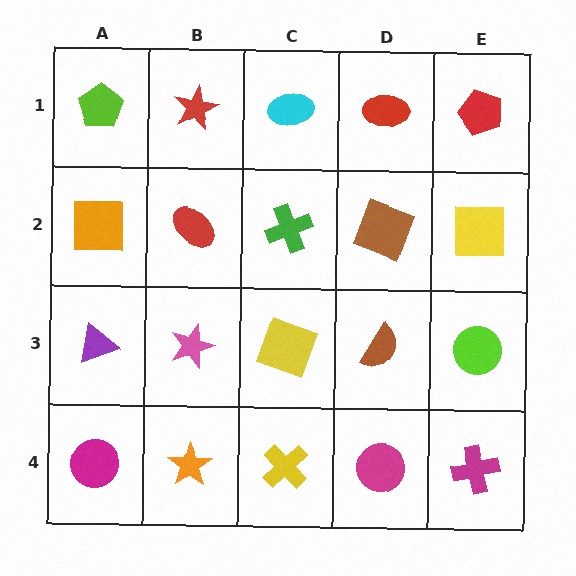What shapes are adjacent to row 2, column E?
A red pentagon (row 1, column E), a lime circle (row 3, column E), a brown square (row 2, column D).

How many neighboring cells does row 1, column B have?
3.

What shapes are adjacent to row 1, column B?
A red ellipse (row 2, column B), a lime pentagon (row 1, column A), a cyan ellipse (row 1, column C).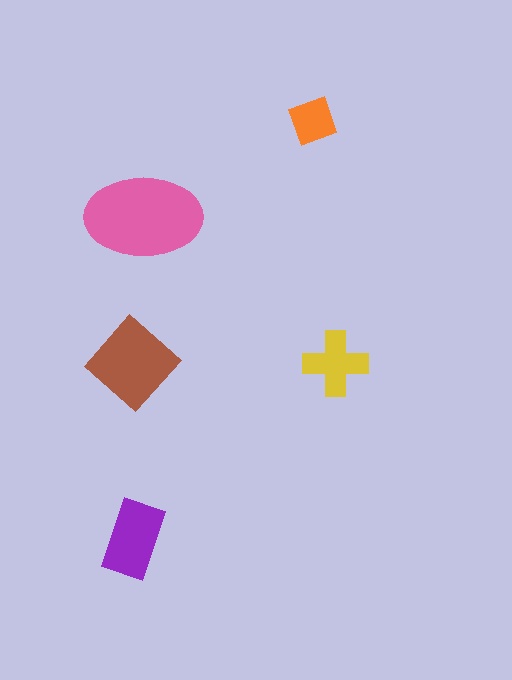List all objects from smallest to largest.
The orange diamond, the yellow cross, the purple rectangle, the brown diamond, the pink ellipse.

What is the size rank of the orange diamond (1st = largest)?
5th.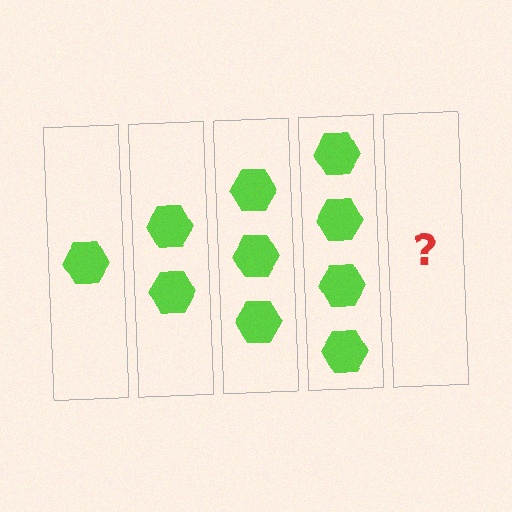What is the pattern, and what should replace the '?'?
The pattern is that each step adds one more hexagon. The '?' should be 5 hexagons.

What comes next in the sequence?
The next element should be 5 hexagons.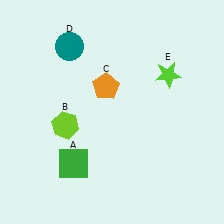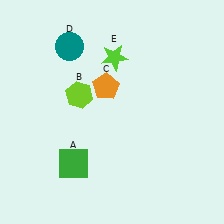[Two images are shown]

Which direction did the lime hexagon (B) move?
The lime hexagon (B) moved up.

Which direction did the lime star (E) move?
The lime star (E) moved left.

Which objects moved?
The objects that moved are: the lime hexagon (B), the lime star (E).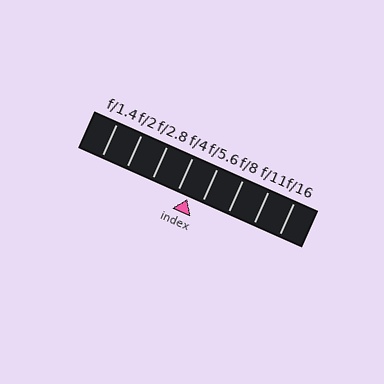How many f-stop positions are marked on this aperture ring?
There are 8 f-stop positions marked.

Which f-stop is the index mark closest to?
The index mark is closest to f/4.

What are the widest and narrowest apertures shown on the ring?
The widest aperture shown is f/1.4 and the narrowest is f/16.